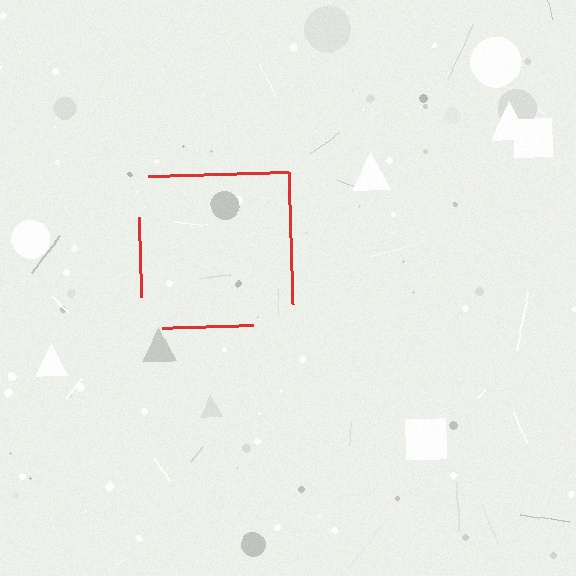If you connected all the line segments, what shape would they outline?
They would outline a square.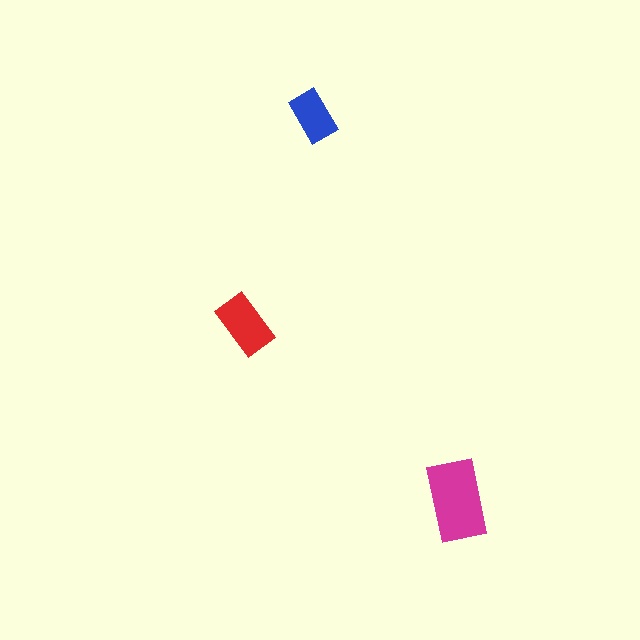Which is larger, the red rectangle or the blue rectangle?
The red one.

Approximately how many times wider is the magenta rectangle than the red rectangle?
About 1.5 times wider.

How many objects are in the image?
There are 3 objects in the image.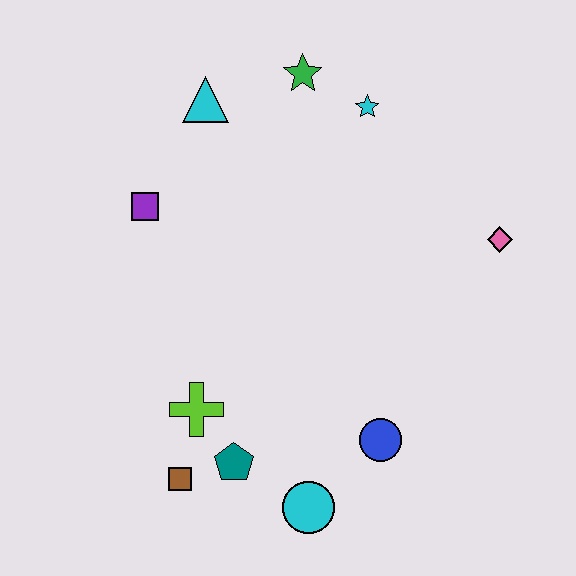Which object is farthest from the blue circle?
The cyan triangle is farthest from the blue circle.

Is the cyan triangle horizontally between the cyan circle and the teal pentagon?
No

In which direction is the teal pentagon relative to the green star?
The teal pentagon is below the green star.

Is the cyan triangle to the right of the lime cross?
Yes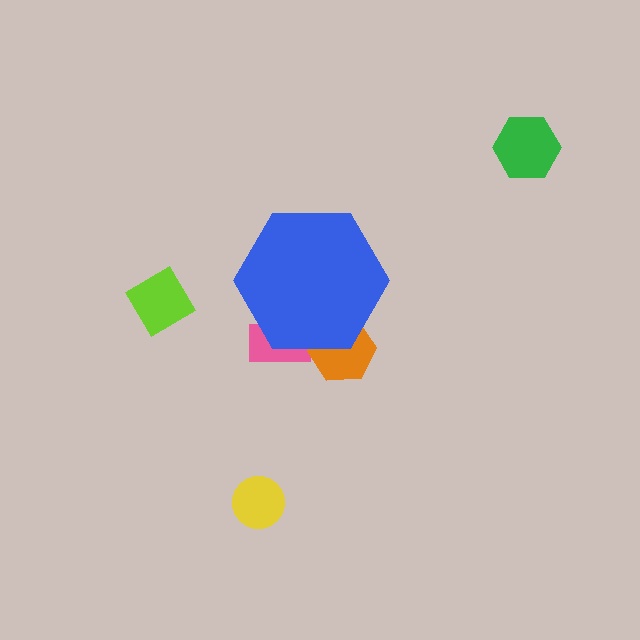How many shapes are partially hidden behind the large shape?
2 shapes are partially hidden.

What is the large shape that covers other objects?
A blue hexagon.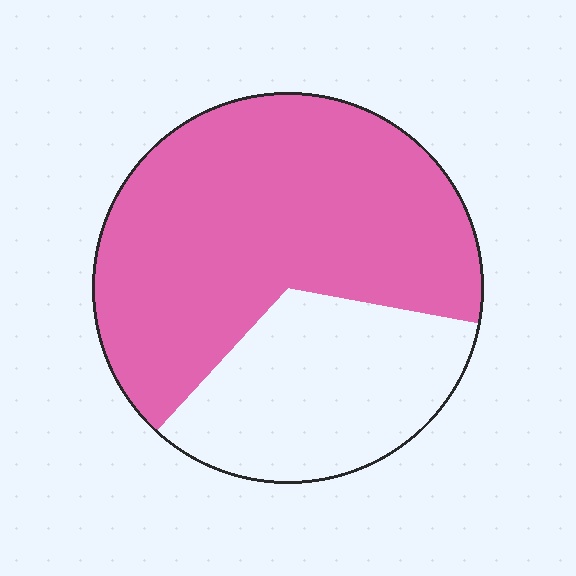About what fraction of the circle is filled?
About two thirds (2/3).